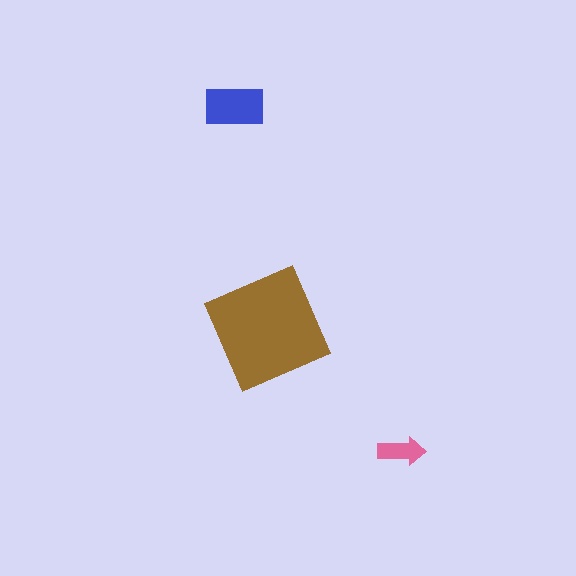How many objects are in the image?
There are 3 objects in the image.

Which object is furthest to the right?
The pink arrow is rightmost.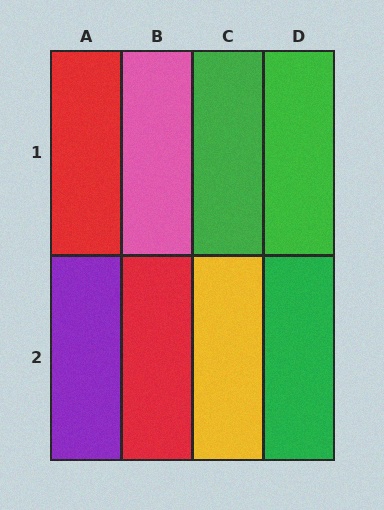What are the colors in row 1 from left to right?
Red, pink, green, green.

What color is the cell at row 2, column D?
Green.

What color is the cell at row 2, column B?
Red.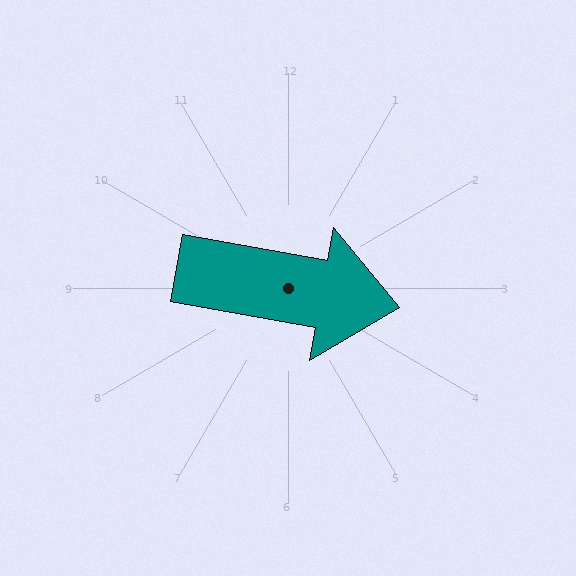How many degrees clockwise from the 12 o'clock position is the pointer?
Approximately 100 degrees.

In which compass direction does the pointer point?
East.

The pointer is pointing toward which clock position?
Roughly 3 o'clock.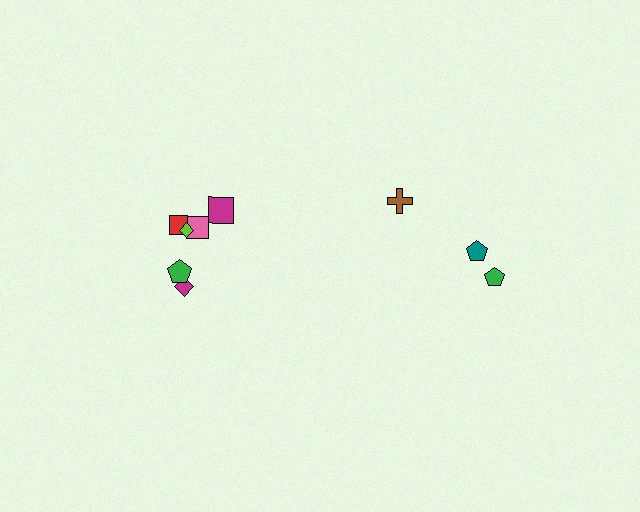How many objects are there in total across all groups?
There are 9 objects.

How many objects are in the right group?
There are 3 objects.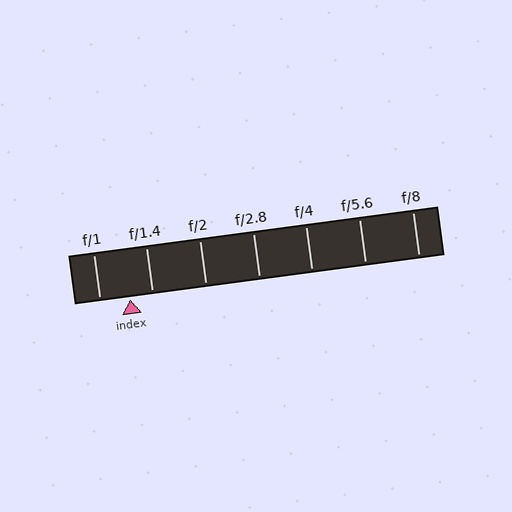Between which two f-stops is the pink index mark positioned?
The index mark is between f/1 and f/1.4.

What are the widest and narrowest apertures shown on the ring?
The widest aperture shown is f/1 and the narrowest is f/8.